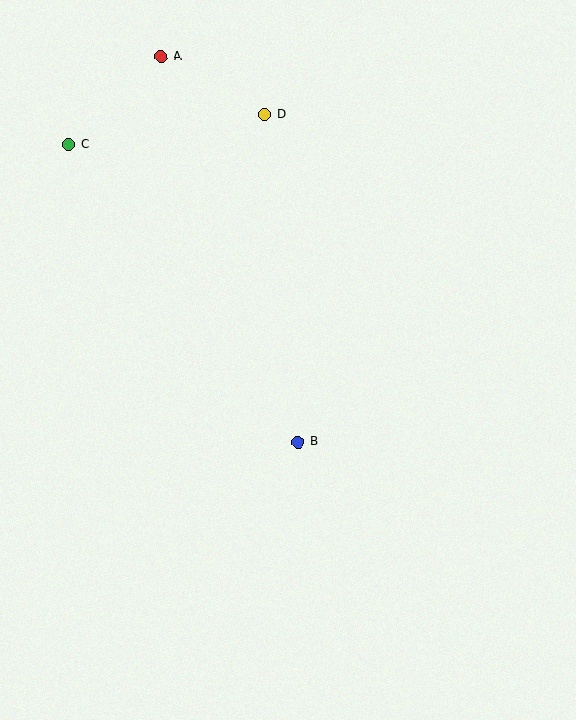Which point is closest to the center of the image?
Point B at (298, 442) is closest to the center.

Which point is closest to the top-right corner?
Point D is closest to the top-right corner.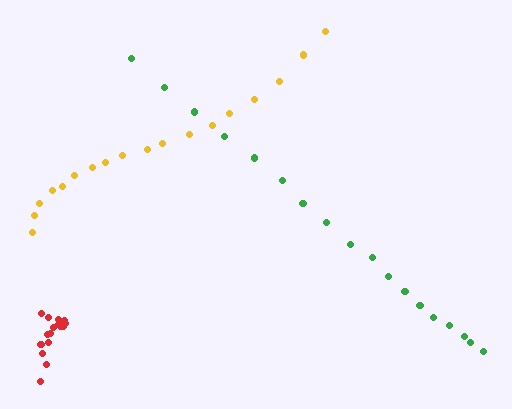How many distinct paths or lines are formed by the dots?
There are 3 distinct paths.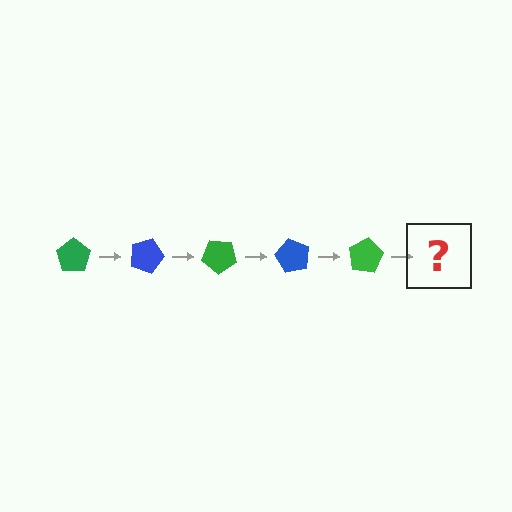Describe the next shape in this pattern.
It should be a blue pentagon, rotated 100 degrees from the start.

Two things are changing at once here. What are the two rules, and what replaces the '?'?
The two rules are that it rotates 20 degrees each step and the color cycles through green and blue. The '?' should be a blue pentagon, rotated 100 degrees from the start.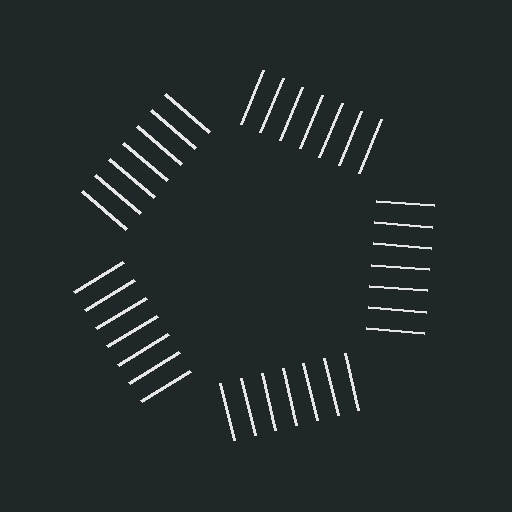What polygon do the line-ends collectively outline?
An illusory pentagon — the line segments terminate on its edges but no continuous stroke is drawn.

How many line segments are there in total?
35 — 7 along each of the 5 edges.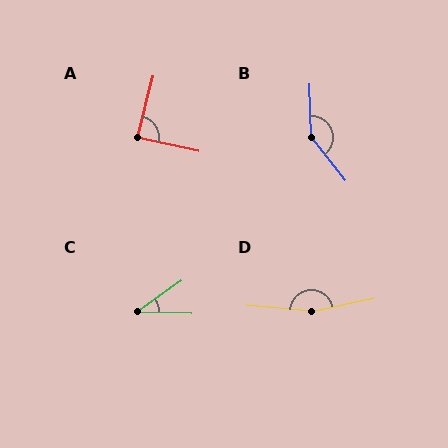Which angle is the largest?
D, at approximately 163 degrees.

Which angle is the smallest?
C, at approximately 37 degrees.